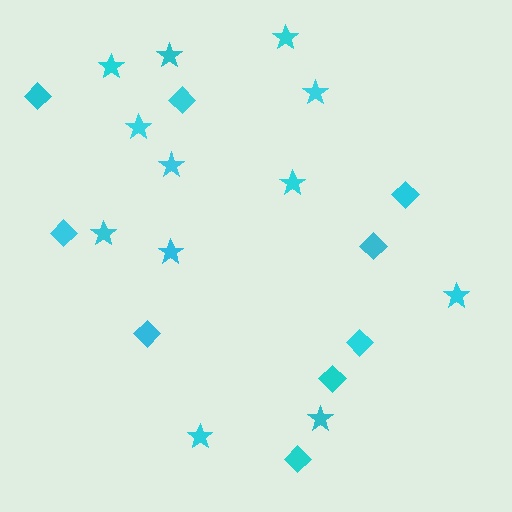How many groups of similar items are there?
There are 2 groups: one group of stars (12) and one group of diamonds (9).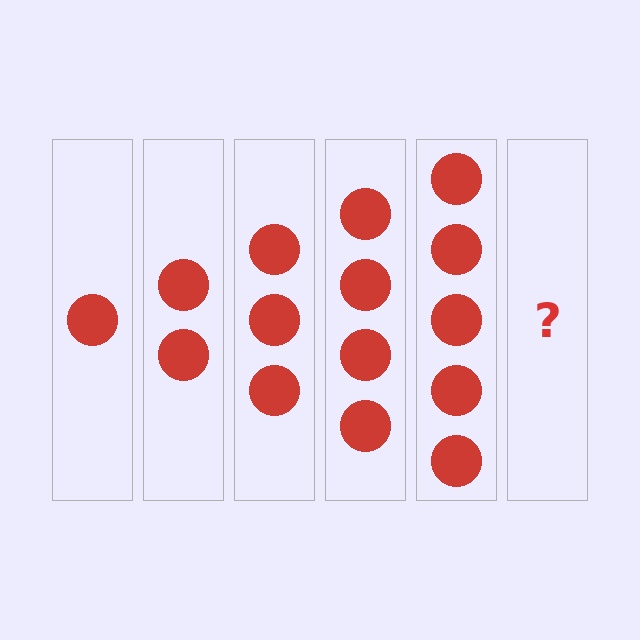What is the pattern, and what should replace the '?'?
The pattern is that each step adds one more circle. The '?' should be 6 circles.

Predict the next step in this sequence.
The next step is 6 circles.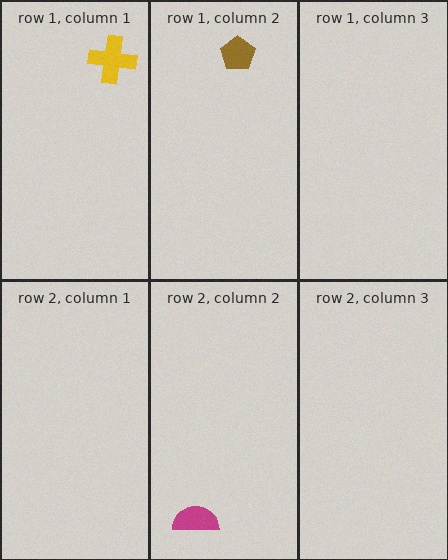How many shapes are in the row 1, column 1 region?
1.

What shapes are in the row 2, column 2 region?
The magenta semicircle.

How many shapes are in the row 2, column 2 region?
1.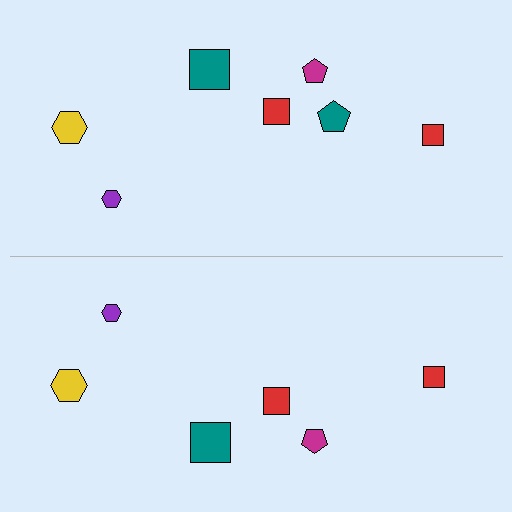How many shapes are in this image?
There are 13 shapes in this image.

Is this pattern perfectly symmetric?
No, the pattern is not perfectly symmetric. A teal pentagon is missing from the bottom side.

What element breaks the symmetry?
A teal pentagon is missing from the bottom side.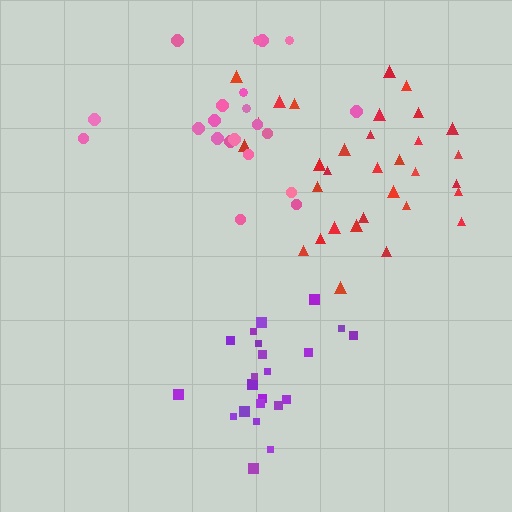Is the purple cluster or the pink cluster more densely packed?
Purple.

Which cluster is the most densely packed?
Purple.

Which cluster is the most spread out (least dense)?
Pink.